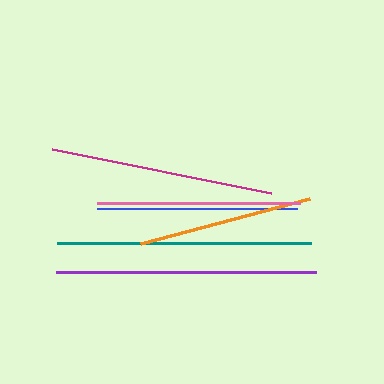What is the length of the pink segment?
The pink segment is approximately 202 pixels long.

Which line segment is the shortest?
The orange line is the shortest at approximately 175 pixels.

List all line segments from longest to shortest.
From longest to shortest: purple, teal, magenta, pink, blue, orange.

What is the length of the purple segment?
The purple segment is approximately 261 pixels long.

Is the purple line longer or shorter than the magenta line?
The purple line is longer than the magenta line.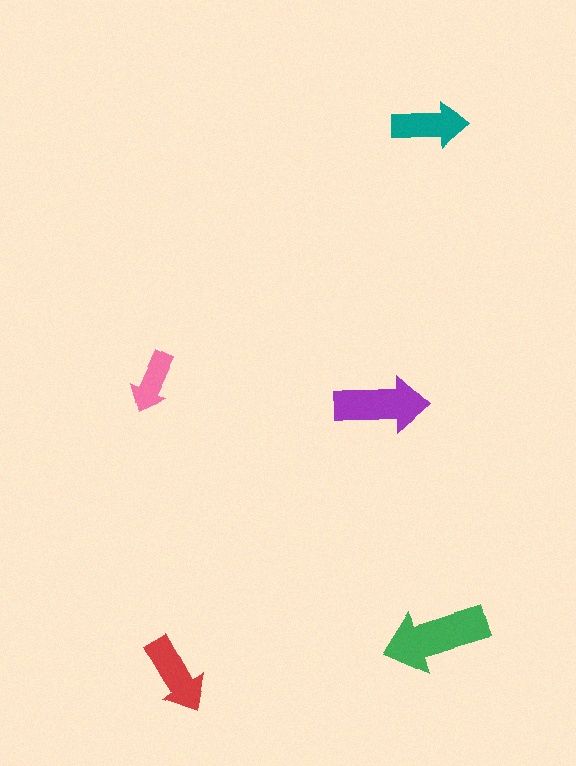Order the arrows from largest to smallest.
the green one, the purple one, the red one, the teal one, the pink one.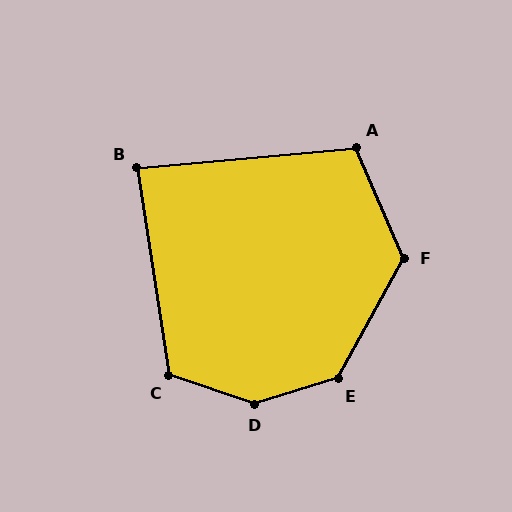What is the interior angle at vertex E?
Approximately 135 degrees (obtuse).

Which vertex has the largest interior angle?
D, at approximately 145 degrees.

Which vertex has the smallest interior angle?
B, at approximately 87 degrees.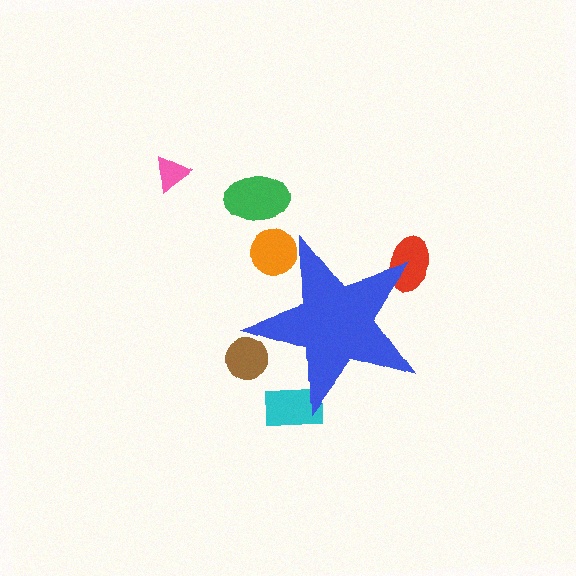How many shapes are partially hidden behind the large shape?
4 shapes are partially hidden.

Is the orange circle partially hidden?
Yes, the orange circle is partially hidden behind the blue star.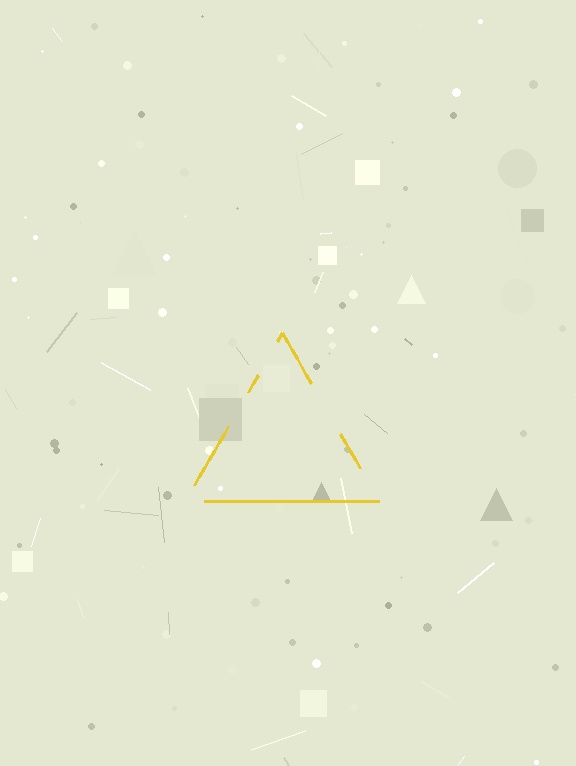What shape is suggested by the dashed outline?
The dashed outline suggests a triangle.